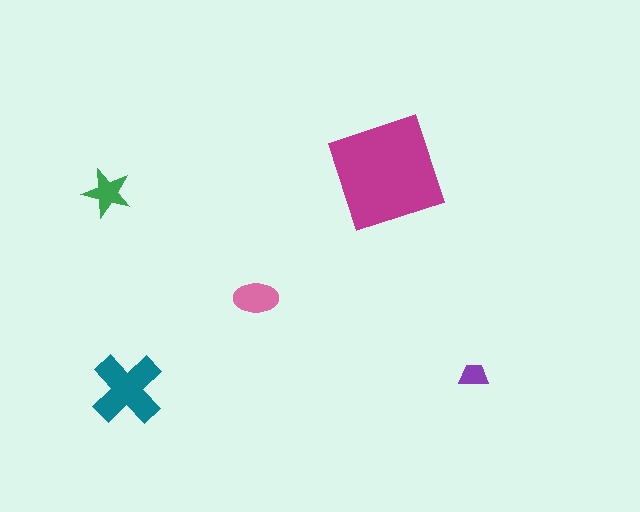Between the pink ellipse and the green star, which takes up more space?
The pink ellipse.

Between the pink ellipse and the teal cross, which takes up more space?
The teal cross.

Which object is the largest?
The magenta square.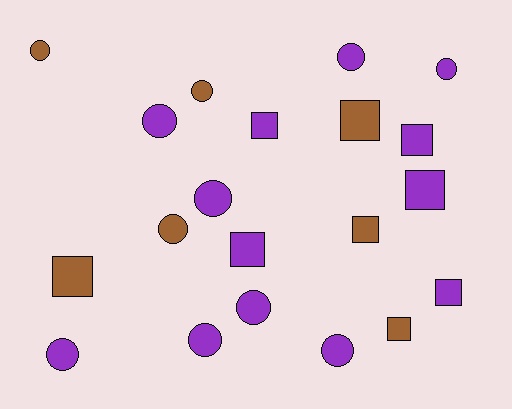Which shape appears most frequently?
Circle, with 11 objects.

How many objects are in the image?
There are 20 objects.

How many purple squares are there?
There are 5 purple squares.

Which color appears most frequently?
Purple, with 13 objects.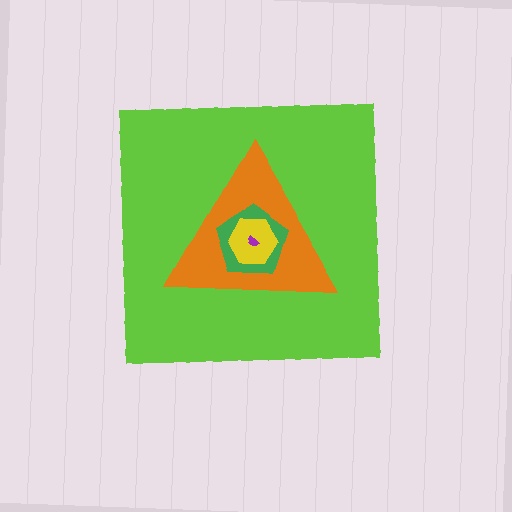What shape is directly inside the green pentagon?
The yellow hexagon.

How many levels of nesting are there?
5.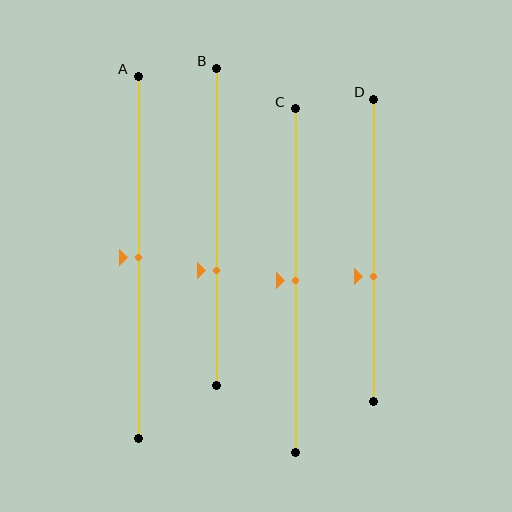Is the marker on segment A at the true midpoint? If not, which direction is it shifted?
Yes, the marker on segment A is at the true midpoint.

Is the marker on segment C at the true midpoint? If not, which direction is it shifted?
Yes, the marker on segment C is at the true midpoint.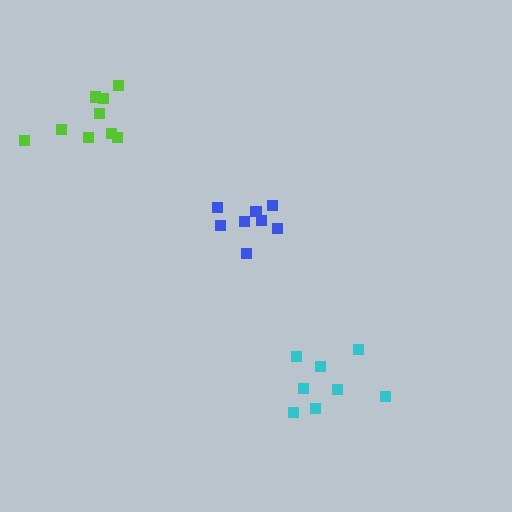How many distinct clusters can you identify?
There are 3 distinct clusters.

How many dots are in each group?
Group 1: 9 dots, Group 2: 8 dots, Group 3: 8 dots (25 total).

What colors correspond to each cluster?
The clusters are colored: lime, cyan, blue.